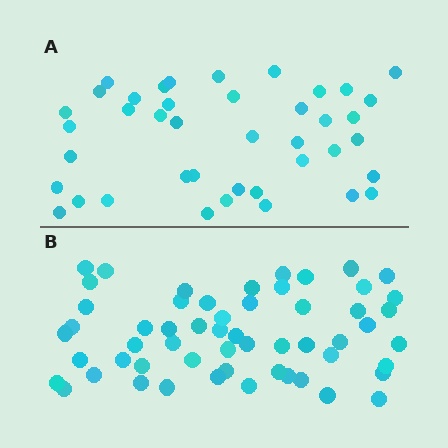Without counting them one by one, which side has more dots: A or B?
Region B (the bottom region) has more dots.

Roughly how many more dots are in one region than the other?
Region B has approximately 15 more dots than region A.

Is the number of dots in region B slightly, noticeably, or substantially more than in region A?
Region B has noticeably more, but not dramatically so. The ratio is roughly 1.4 to 1.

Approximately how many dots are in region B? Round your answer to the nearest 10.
About 60 dots. (The exact count is 56, which rounds to 60.)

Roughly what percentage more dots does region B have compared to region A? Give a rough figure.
About 35% more.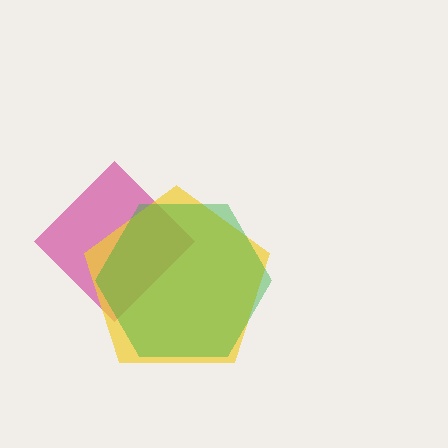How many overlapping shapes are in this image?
There are 3 overlapping shapes in the image.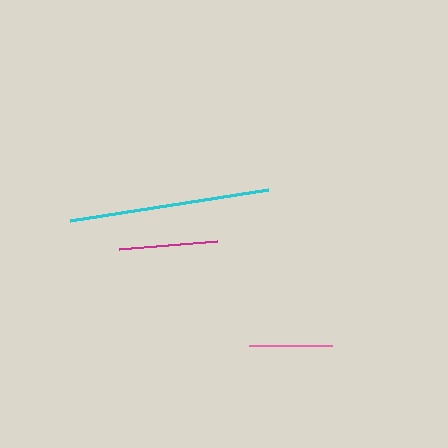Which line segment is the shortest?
The pink line is the shortest at approximately 84 pixels.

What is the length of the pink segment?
The pink segment is approximately 84 pixels long.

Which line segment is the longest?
The cyan line is the longest at approximately 200 pixels.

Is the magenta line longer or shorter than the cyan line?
The cyan line is longer than the magenta line.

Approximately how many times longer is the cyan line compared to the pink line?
The cyan line is approximately 2.4 times the length of the pink line.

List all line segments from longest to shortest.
From longest to shortest: cyan, magenta, pink.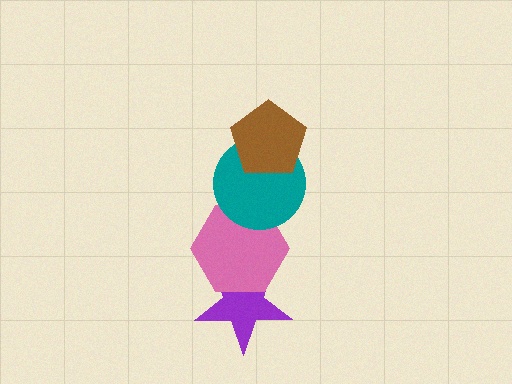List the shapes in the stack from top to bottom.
From top to bottom: the brown pentagon, the teal circle, the pink hexagon, the purple star.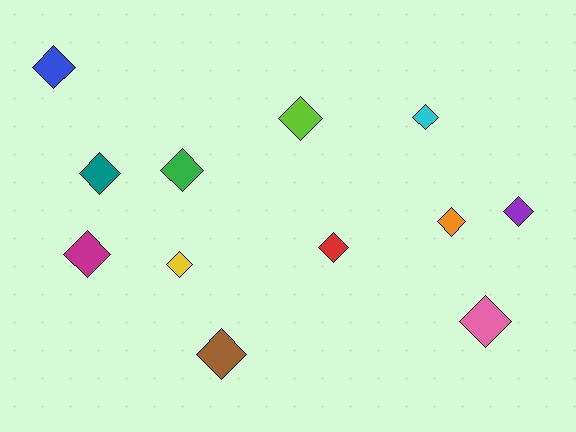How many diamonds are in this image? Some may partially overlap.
There are 12 diamonds.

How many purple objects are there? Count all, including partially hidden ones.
There is 1 purple object.